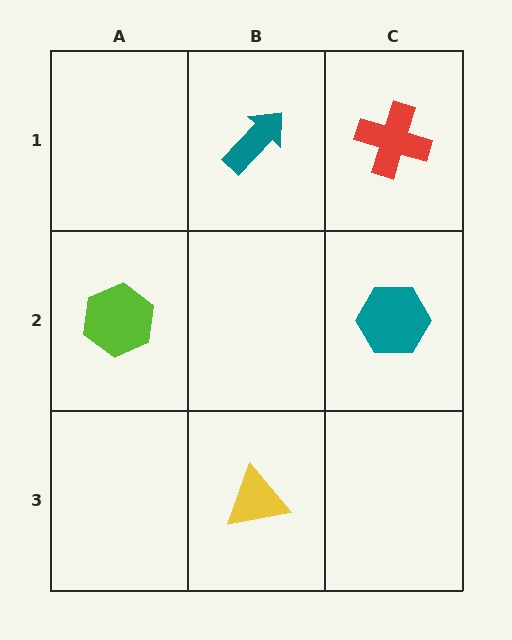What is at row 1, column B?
A teal arrow.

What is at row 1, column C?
A red cross.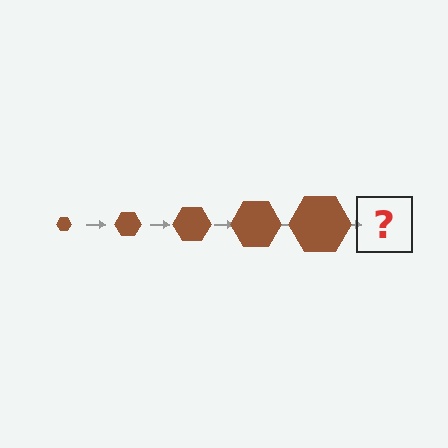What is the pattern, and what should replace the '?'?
The pattern is that the hexagon gets progressively larger each step. The '?' should be a brown hexagon, larger than the previous one.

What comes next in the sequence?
The next element should be a brown hexagon, larger than the previous one.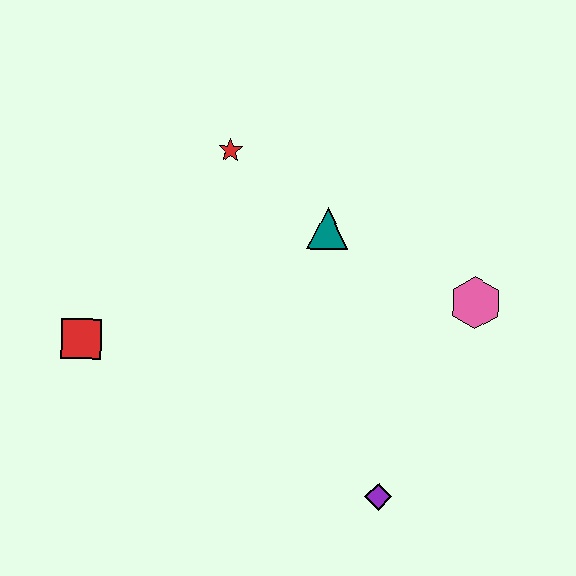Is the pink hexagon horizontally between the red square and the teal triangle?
No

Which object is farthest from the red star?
The purple diamond is farthest from the red star.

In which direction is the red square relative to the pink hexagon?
The red square is to the left of the pink hexagon.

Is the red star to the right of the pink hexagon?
No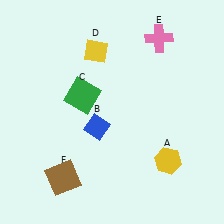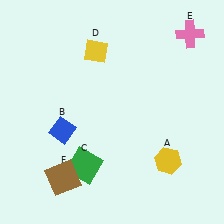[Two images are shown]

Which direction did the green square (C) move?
The green square (C) moved down.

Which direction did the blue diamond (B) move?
The blue diamond (B) moved left.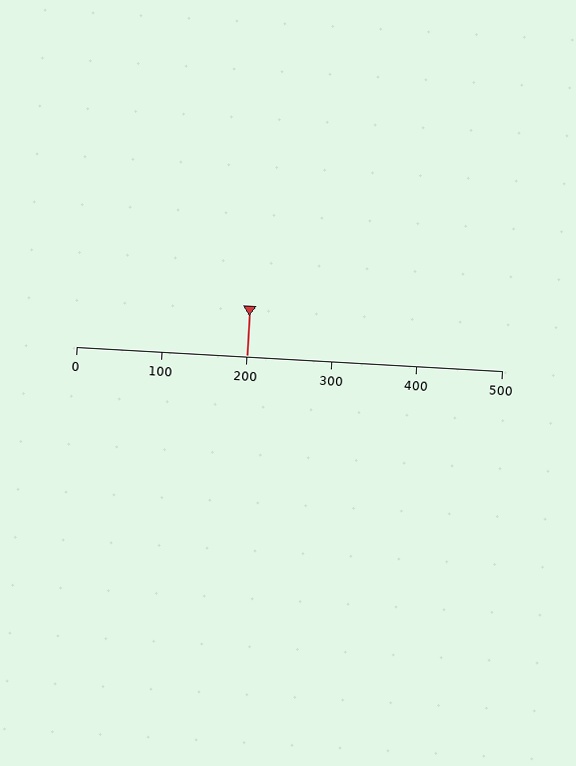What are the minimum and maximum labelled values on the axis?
The axis runs from 0 to 500.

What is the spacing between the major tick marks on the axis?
The major ticks are spaced 100 apart.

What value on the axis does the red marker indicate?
The marker indicates approximately 200.